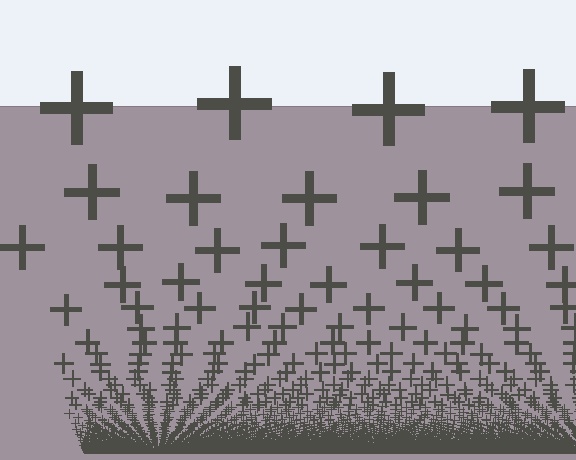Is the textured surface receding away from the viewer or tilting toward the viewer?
The surface appears to tilt toward the viewer. Texture elements get larger and sparser toward the top.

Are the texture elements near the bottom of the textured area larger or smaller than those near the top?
Smaller. The gradient is inverted — elements near the bottom are smaller and denser.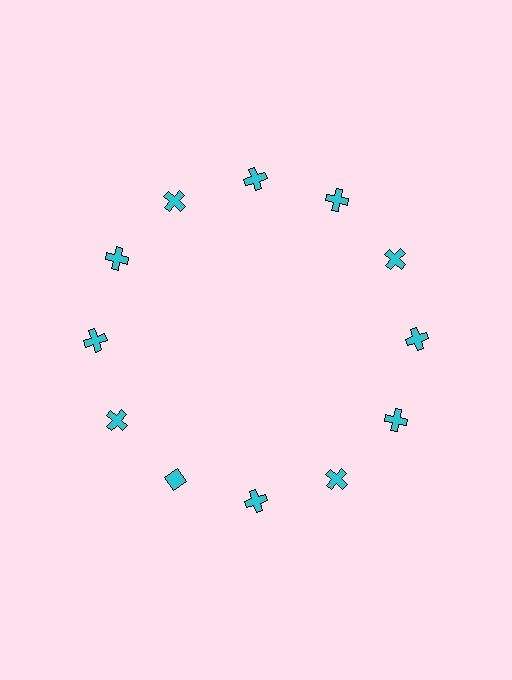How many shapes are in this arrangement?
There are 12 shapes arranged in a ring pattern.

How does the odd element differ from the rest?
It has a different shape: diamond instead of cross.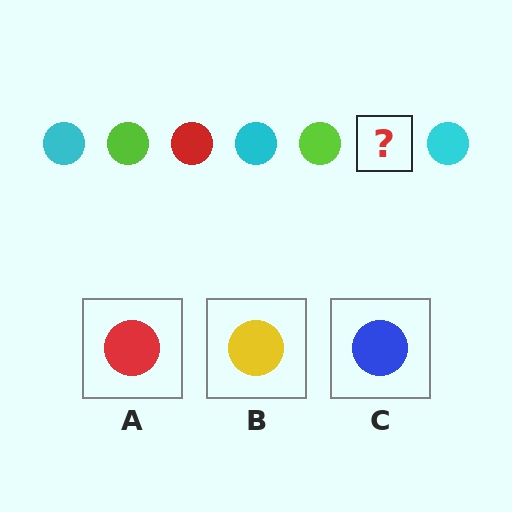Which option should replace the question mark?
Option A.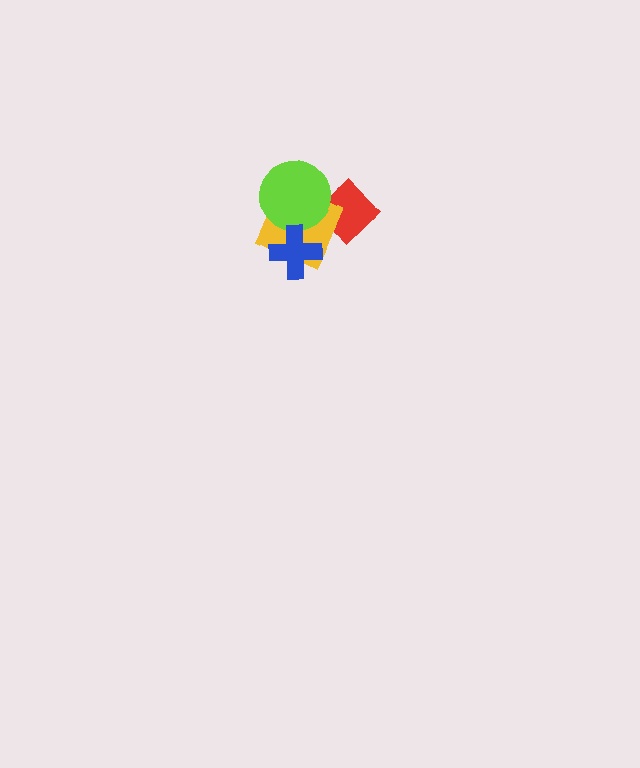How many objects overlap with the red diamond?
2 objects overlap with the red diamond.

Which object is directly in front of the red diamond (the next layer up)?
The yellow diamond is directly in front of the red diamond.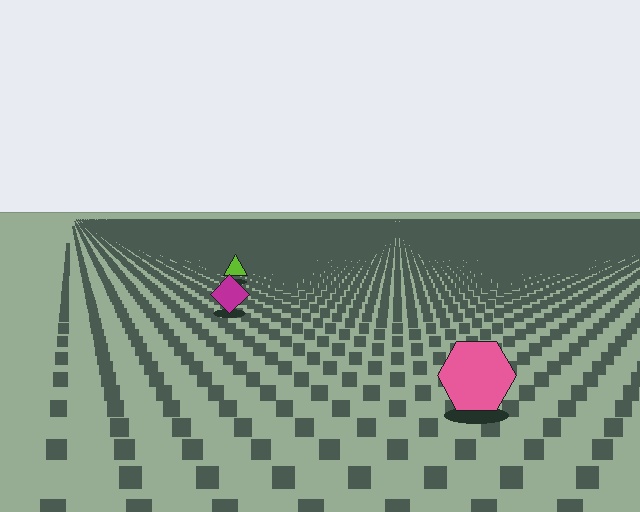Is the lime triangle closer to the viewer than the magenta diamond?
No. The magenta diamond is closer — you can tell from the texture gradient: the ground texture is coarser near it.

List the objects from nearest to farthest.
From nearest to farthest: the pink hexagon, the magenta diamond, the lime triangle.